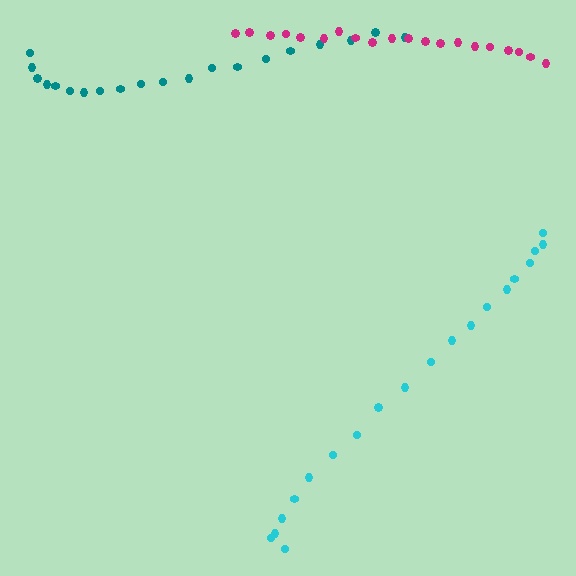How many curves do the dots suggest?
There are 3 distinct paths.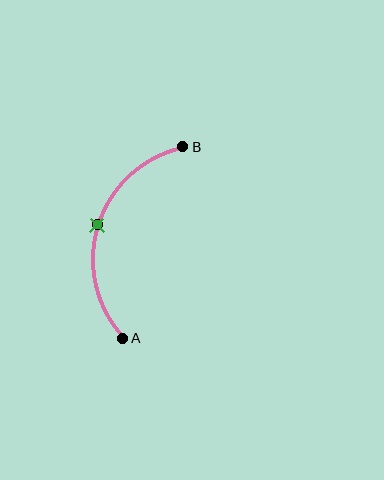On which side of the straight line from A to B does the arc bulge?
The arc bulges to the left of the straight line connecting A and B.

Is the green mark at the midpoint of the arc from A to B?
Yes. The green mark lies on the arc at equal arc-length from both A and B — it is the arc midpoint.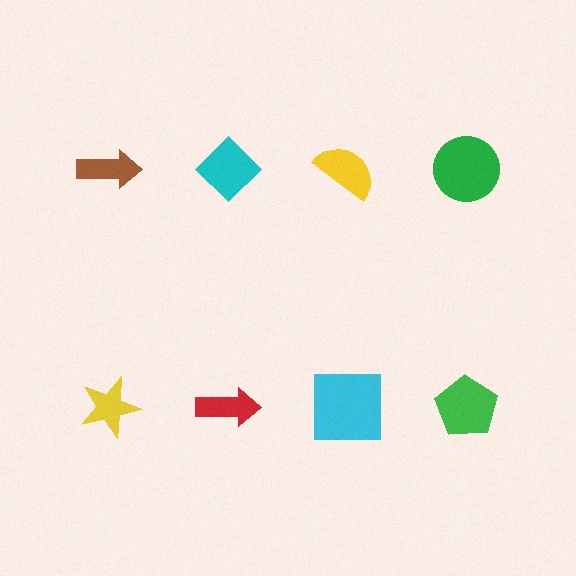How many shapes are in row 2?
4 shapes.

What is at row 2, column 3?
A cyan square.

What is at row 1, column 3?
A yellow semicircle.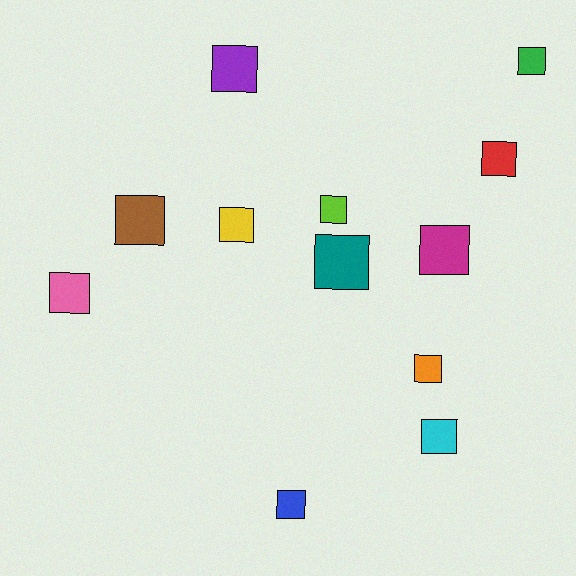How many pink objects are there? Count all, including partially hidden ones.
There is 1 pink object.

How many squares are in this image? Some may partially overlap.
There are 12 squares.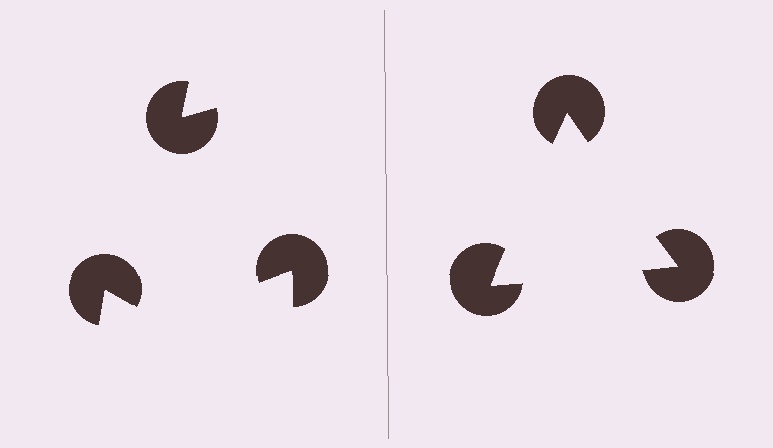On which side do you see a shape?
An illusory triangle appears on the right side. On the left side the wedge cuts are rotated, so no coherent shape forms.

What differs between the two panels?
The pac-man discs are positioned identically on both sides; only the wedge orientations differ. On the right they align to a triangle; on the left they are misaligned.